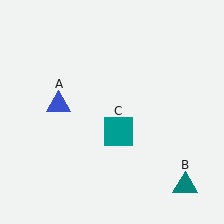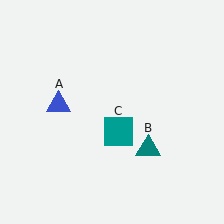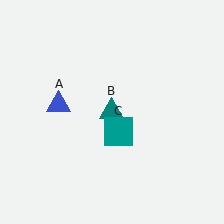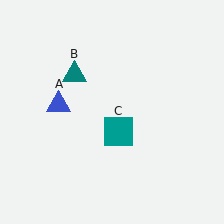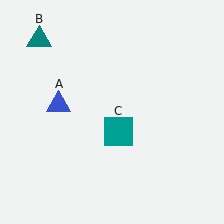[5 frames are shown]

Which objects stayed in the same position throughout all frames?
Blue triangle (object A) and teal square (object C) remained stationary.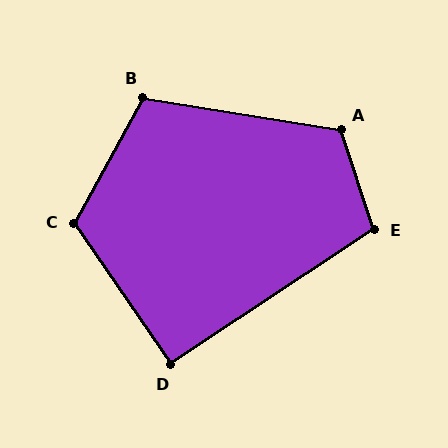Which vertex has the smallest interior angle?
D, at approximately 91 degrees.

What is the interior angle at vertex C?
Approximately 117 degrees (obtuse).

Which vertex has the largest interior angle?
A, at approximately 117 degrees.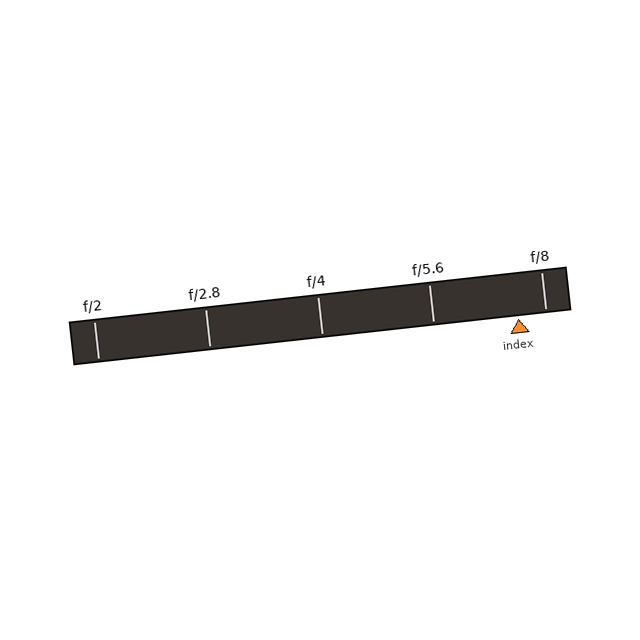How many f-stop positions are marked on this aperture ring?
There are 5 f-stop positions marked.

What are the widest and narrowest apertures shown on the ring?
The widest aperture shown is f/2 and the narrowest is f/8.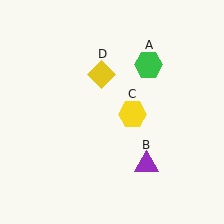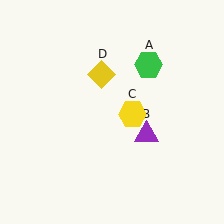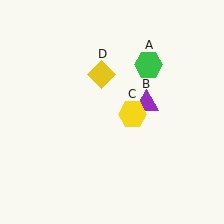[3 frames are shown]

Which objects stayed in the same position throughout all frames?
Green hexagon (object A) and yellow hexagon (object C) and yellow diamond (object D) remained stationary.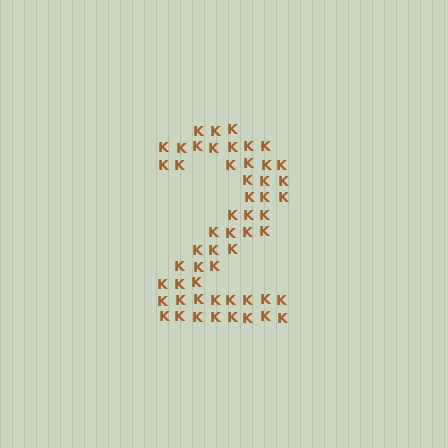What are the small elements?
The small elements are letter K's.